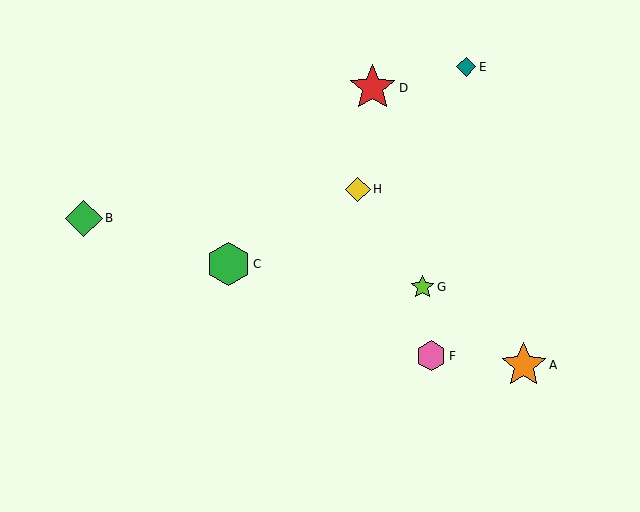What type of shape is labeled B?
Shape B is a green diamond.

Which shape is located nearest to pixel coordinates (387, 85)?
The red star (labeled D) at (372, 88) is nearest to that location.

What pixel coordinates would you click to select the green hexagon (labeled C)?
Click at (228, 264) to select the green hexagon C.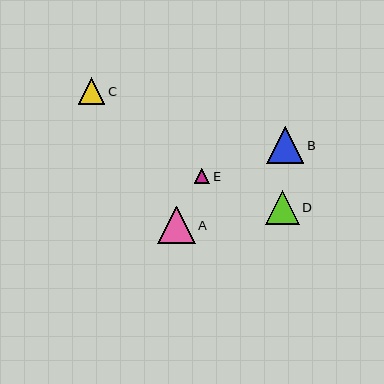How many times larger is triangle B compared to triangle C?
Triangle B is approximately 1.4 times the size of triangle C.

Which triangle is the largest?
Triangle A is the largest with a size of approximately 37 pixels.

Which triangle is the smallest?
Triangle E is the smallest with a size of approximately 16 pixels.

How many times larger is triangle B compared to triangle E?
Triangle B is approximately 2.4 times the size of triangle E.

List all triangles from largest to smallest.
From largest to smallest: A, B, D, C, E.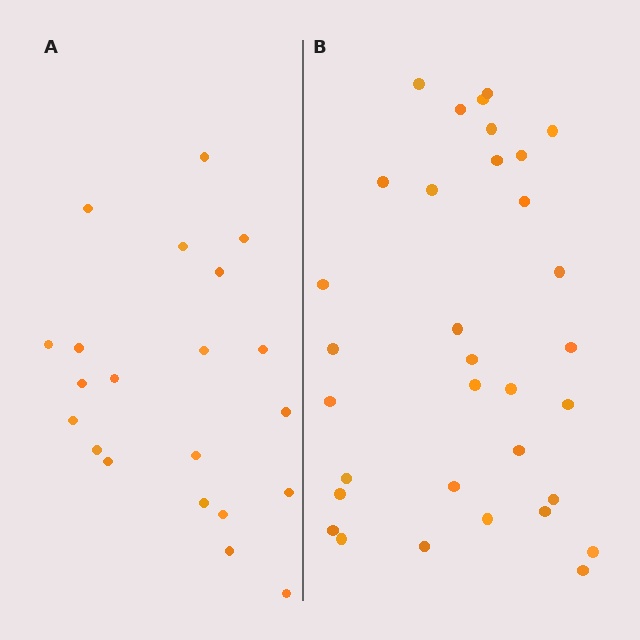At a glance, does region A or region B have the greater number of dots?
Region B (the right region) has more dots.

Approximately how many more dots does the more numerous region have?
Region B has roughly 12 or so more dots than region A.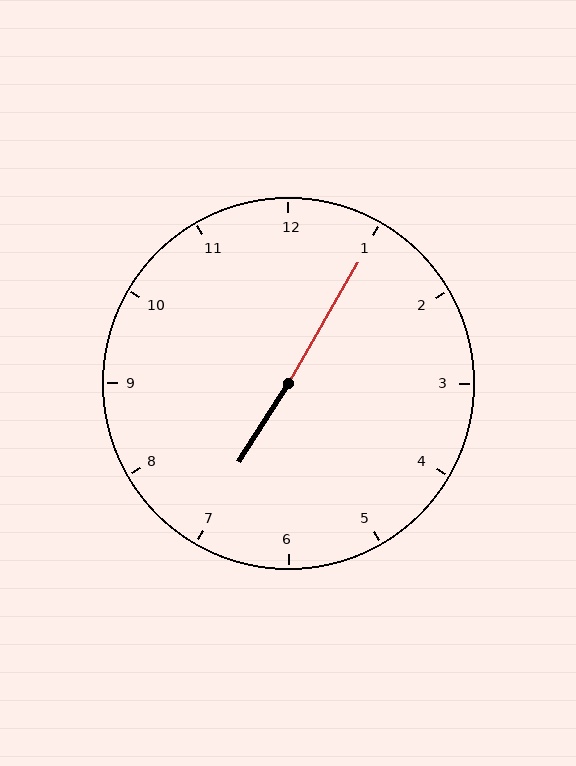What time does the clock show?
7:05.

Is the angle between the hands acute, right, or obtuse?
It is obtuse.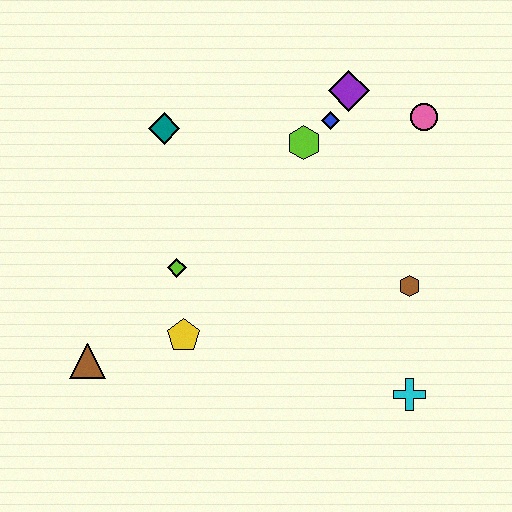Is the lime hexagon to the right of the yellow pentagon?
Yes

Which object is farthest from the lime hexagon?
The brown triangle is farthest from the lime hexagon.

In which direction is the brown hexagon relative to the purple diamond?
The brown hexagon is below the purple diamond.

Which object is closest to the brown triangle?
The yellow pentagon is closest to the brown triangle.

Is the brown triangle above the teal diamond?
No